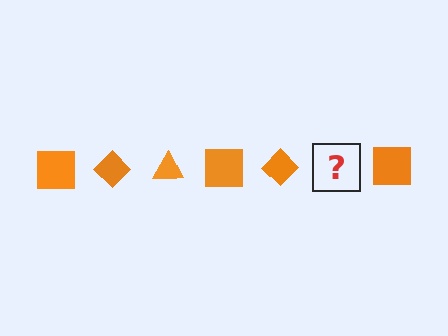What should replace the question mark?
The question mark should be replaced with an orange triangle.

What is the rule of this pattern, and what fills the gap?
The rule is that the pattern cycles through square, diamond, triangle shapes in orange. The gap should be filled with an orange triangle.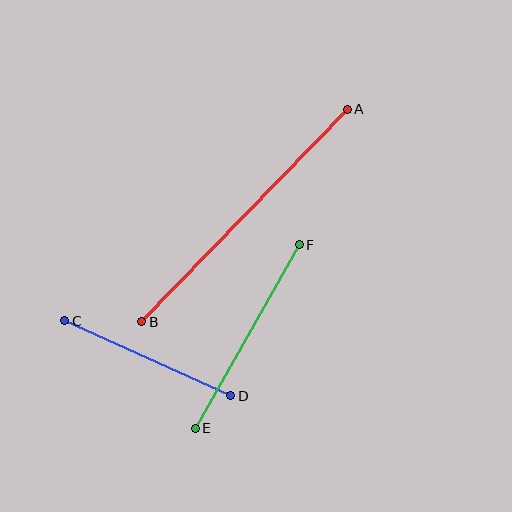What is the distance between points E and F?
The distance is approximately 211 pixels.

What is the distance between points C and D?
The distance is approximately 182 pixels.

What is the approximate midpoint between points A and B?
The midpoint is at approximately (245, 215) pixels.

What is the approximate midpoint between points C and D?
The midpoint is at approximately (148, 358) pixels.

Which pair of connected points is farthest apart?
Points A and B are farthest apart.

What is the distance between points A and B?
The distance is approximately 296 pixels.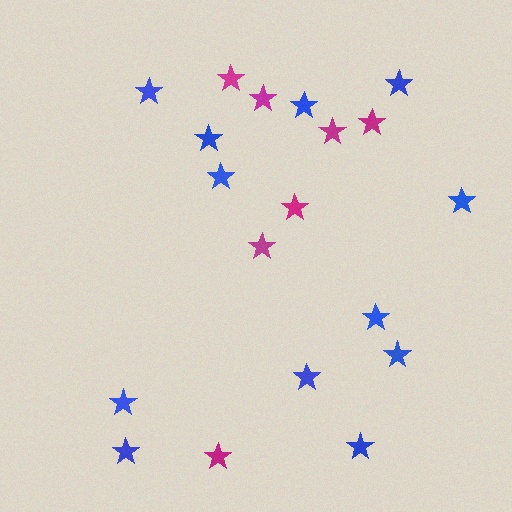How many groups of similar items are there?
There are 2 groups: one group of blue stars (12) and one group of magenta stars (7).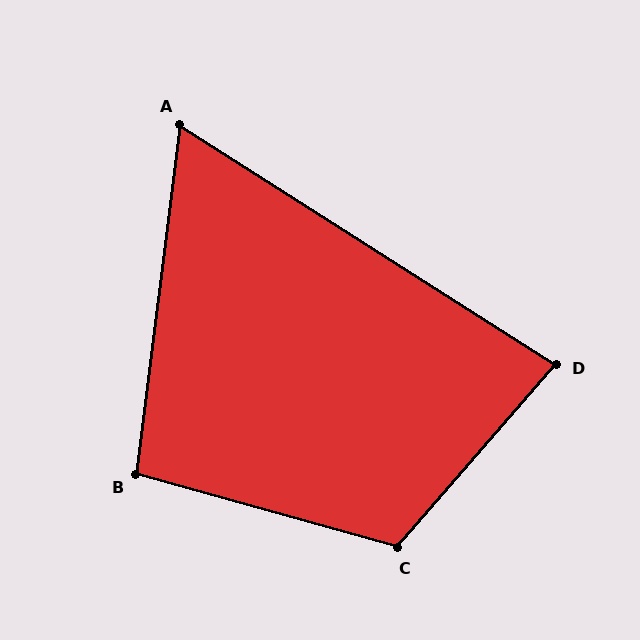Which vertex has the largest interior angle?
C, at approximately 115 degrees.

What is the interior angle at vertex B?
Approximately 99 degrees (obtuse).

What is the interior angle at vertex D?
Approximately 81 degrees (acute).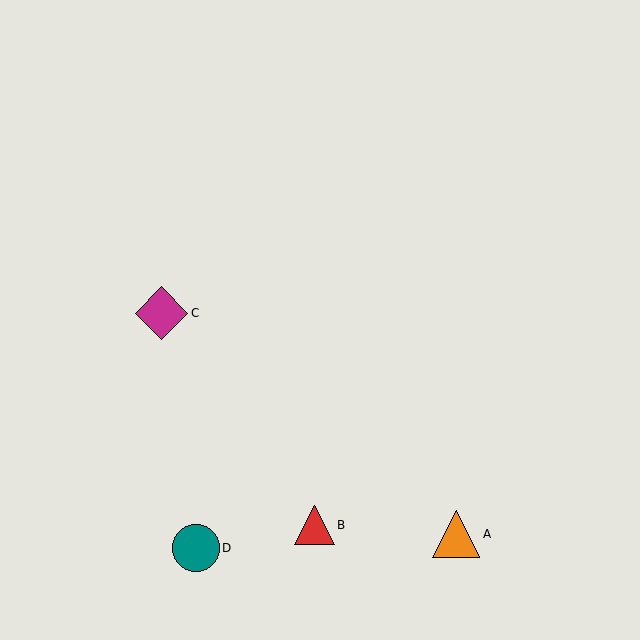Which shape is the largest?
The magenta diamond (labeled C) is the largest.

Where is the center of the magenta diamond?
The center of the magenta diamond is at (162, 313).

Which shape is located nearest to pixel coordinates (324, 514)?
The red triangle (labeled B) at (314, 525) is nearest to that location.